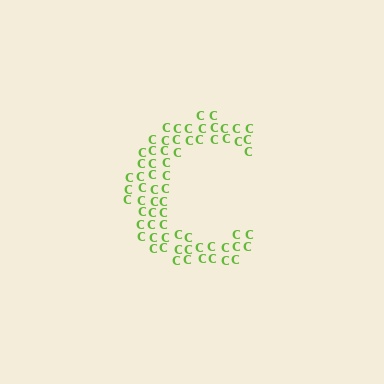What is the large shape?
The large shape is the letter C.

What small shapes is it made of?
It is made of small letter C's.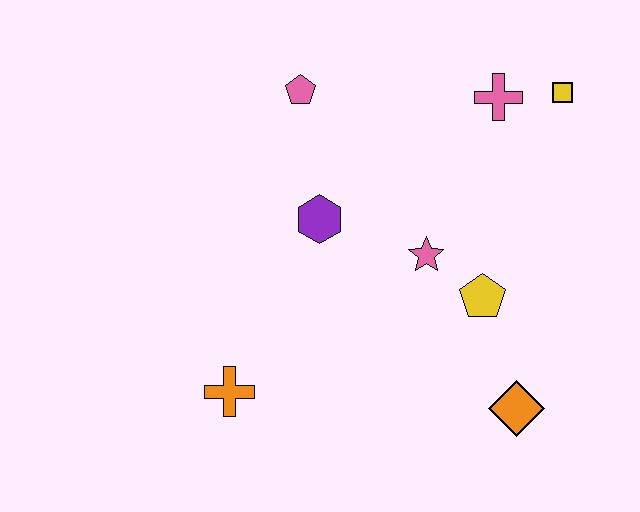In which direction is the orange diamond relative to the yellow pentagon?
The orange diamond is below the yellow pentagon.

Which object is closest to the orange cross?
The purple hexagon is closest to the orange cross.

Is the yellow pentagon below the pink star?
Yes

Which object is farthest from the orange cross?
The yellow square is farthest from the orange cross.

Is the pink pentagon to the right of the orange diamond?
No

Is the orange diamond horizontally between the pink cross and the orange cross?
No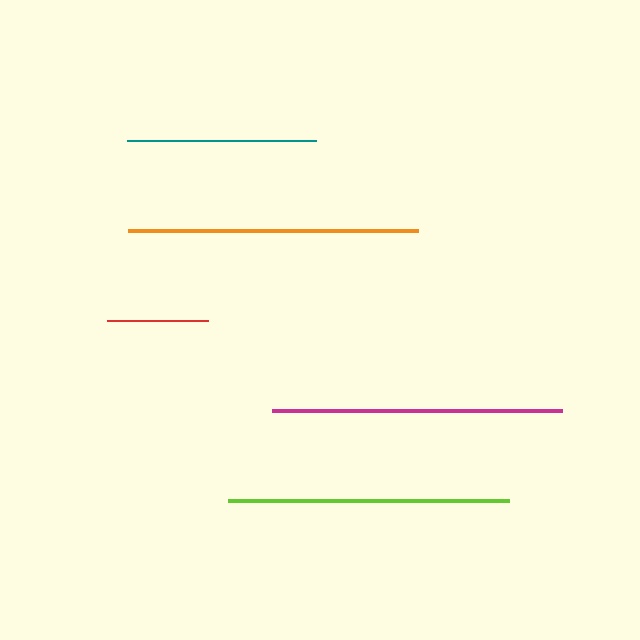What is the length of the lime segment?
The lime segment is approximately 282 pixels long.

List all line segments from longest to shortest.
From longest to shortest: magenta, orange, lime, teal, red.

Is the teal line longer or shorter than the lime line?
The lime line is longer than the teal line.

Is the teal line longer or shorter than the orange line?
The orange line is longer than the teal line.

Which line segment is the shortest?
The red line is the shortest at approximately 101 pixels.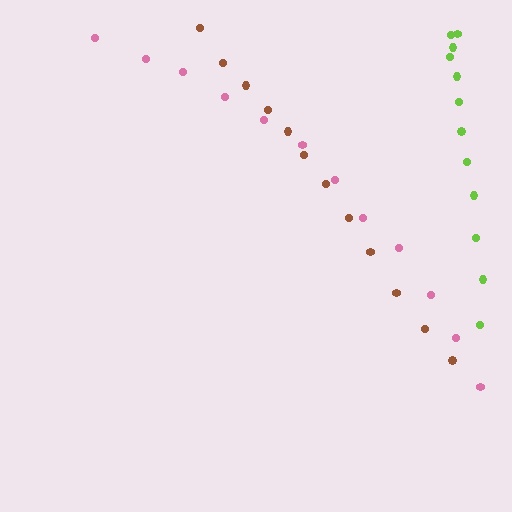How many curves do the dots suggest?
There are 3 distinct paths.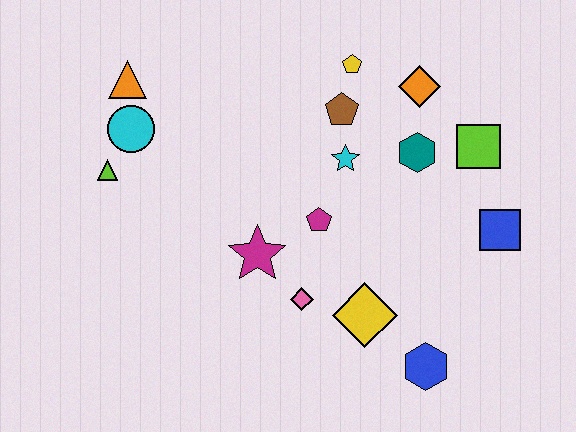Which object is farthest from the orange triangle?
The blue hexagon is farthest from the orange triangle.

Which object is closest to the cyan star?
The brown pentagon is closest to the cyan star.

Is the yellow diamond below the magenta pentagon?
Yes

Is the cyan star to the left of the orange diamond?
Yes